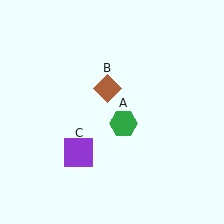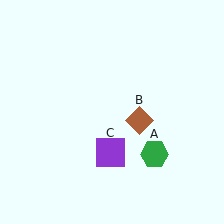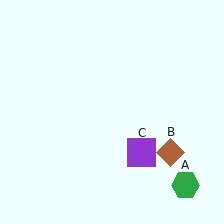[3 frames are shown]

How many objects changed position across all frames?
3 objects changed position: green hexagon (object A), brown diamond (object B), purple square (object C).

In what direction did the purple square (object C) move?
The purple square (object C) moved right.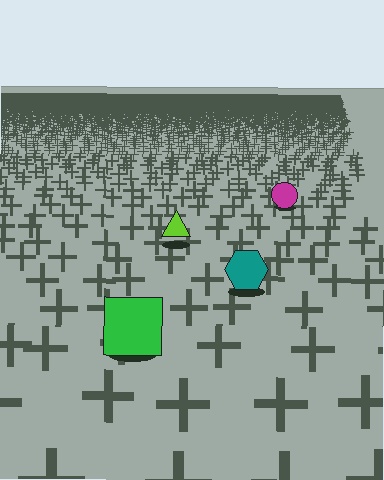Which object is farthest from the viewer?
The magenta circle is farthest from the viewer. It appears smaller and the ground texture around it is denser.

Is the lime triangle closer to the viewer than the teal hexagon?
No. The teal hexagon is closer — you can tell from the texture gradient: the ground texture is coarser near it.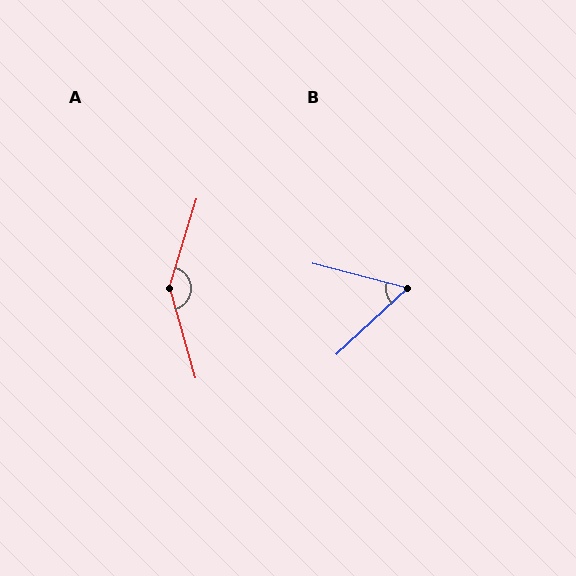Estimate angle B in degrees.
Approximately 57 degrees.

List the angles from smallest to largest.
B (57°), A (147°).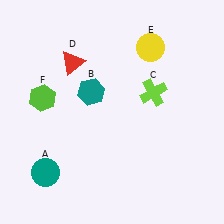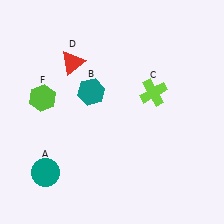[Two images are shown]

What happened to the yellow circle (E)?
The yellow circle (E) was removed in Image 2. It was in the top-right area of Image 1.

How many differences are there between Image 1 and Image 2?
There is 1 difference between the two images.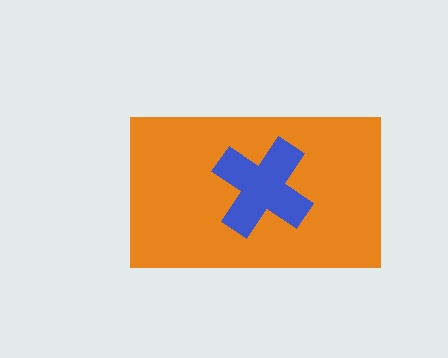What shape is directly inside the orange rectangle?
The blue cross.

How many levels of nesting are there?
2.